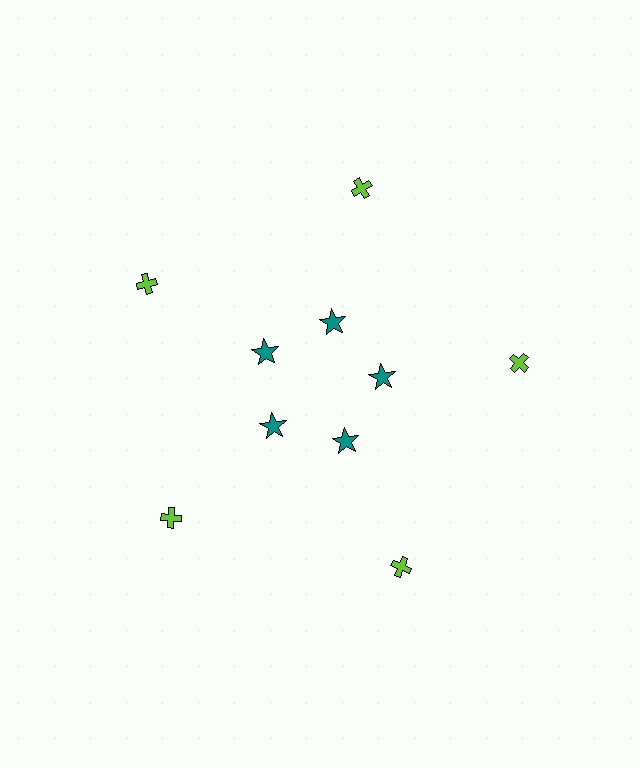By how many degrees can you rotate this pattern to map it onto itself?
The pattern maps onto itself every 72 degrees of rotation.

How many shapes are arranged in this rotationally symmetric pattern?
There are 10 shapes, arranged in 5 groups of 2.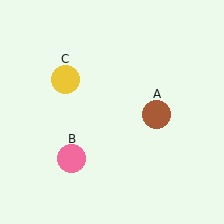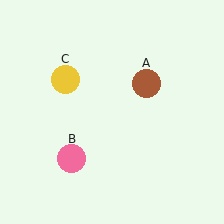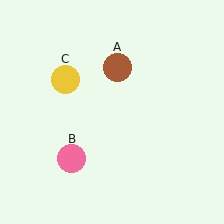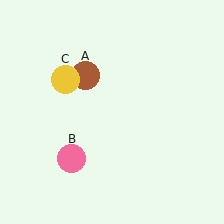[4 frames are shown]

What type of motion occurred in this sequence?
The brown circle (object A) rotated counterclockwise around the center of the scene.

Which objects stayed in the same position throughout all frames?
Pink circle (object B) and yellow circle (object C) remained stationary.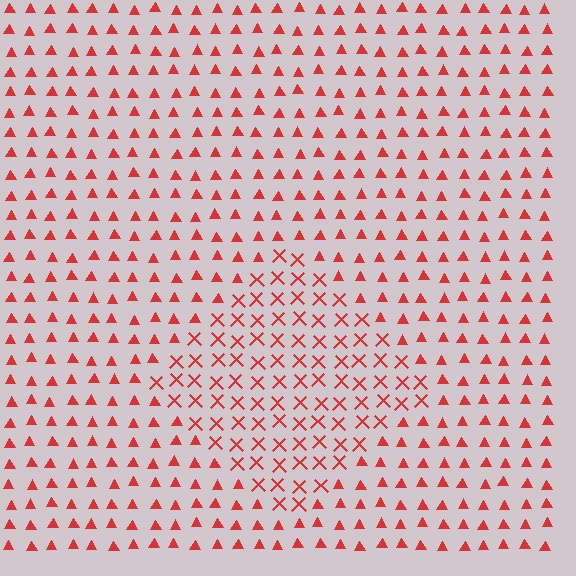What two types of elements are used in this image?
The image uses X marks inside the diamond region and triangles outside it.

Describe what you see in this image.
The image is filled with small red elements arranged in a uniform grid. A diamond-shaped region contains X marks, while the surrounding area contains triangles. The boundary is defined purely by the change in element shape.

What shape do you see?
I see a diamond.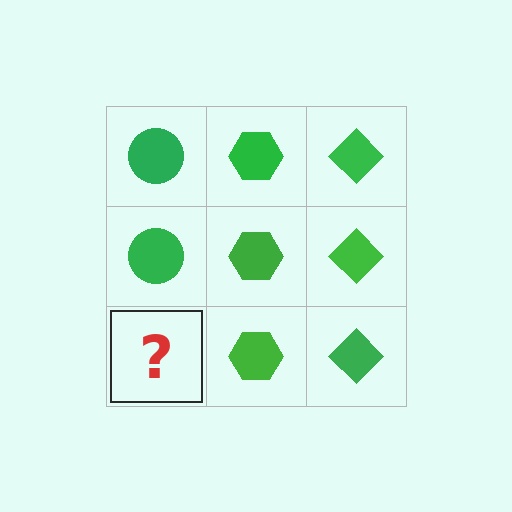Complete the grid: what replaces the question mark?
The question mark should be replaced with a green circle.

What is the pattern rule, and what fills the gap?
The rule is that each column has a consistent shape. The gap should be filled with a green circle.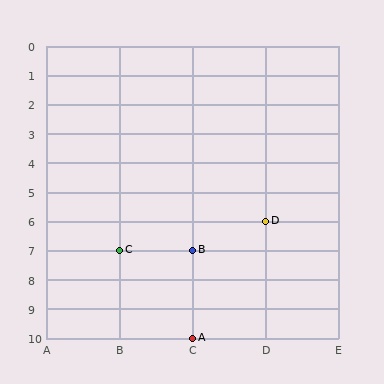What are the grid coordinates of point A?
Point A is at grid coordinates (C, 10).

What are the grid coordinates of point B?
Point B is at grid coordinates (C, 7).